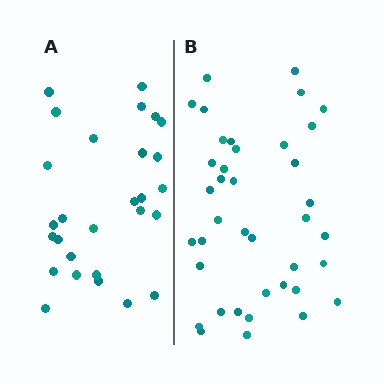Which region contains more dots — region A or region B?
Region B (the right region) has more dots.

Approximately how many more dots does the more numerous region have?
Region B has roughly 12 or so more dots than region A.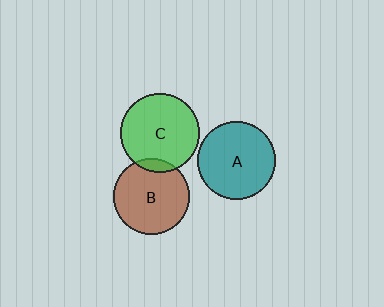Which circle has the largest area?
Circle C (green).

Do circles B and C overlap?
Yes.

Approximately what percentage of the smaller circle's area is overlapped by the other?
Approximately 10%.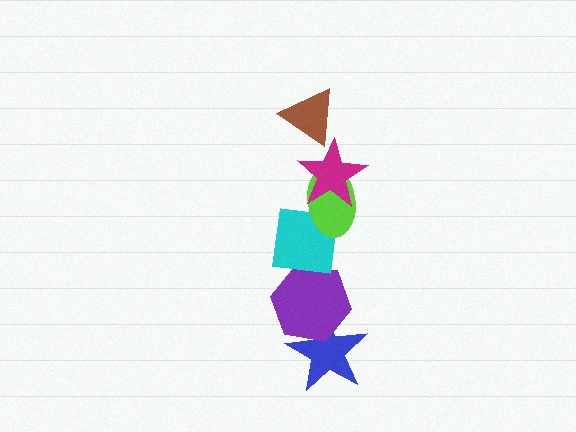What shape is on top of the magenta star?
The brown triangle is on top of the magenta star.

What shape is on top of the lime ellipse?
The magenta star is on top of the lime ellipse.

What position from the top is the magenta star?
The magenta star is 2nd from the top.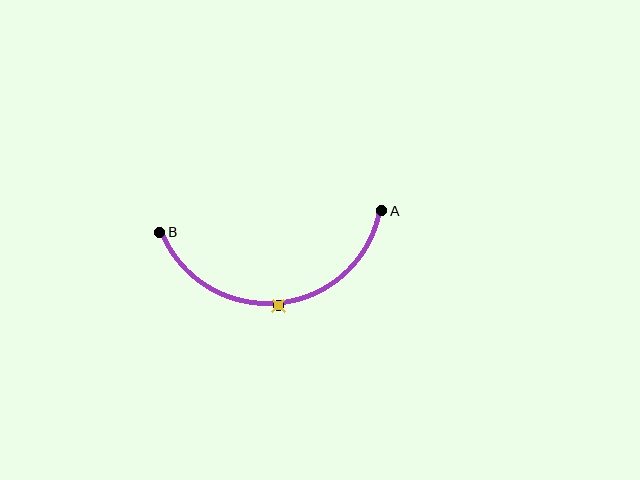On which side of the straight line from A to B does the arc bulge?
The arc bulges below the straight line connecting A and B.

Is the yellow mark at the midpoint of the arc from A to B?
Yes. The yellow mark lies on the arc at equal arc-length from both A and B — it is the arc midpoint.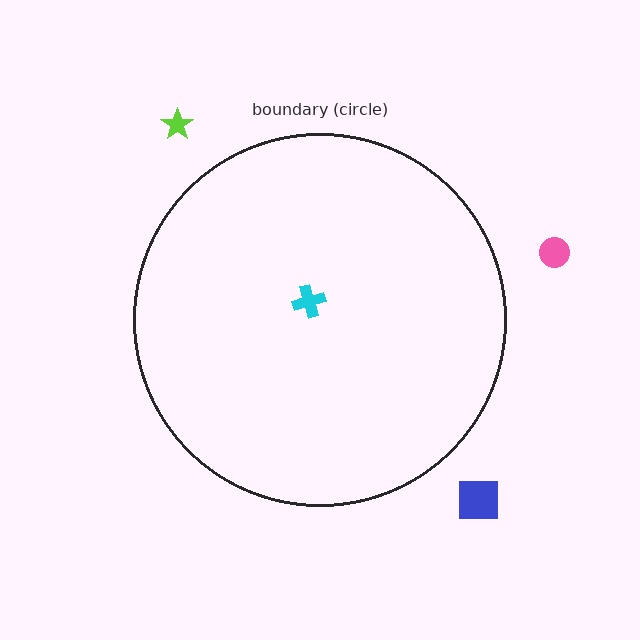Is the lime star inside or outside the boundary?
Outside.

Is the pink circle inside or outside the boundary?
Outside.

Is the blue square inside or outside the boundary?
Outside.